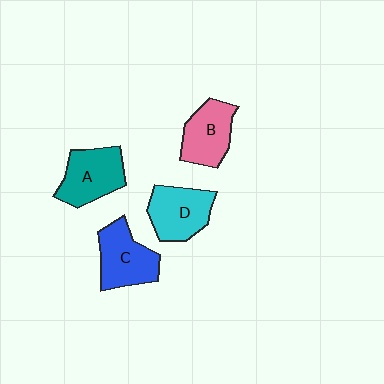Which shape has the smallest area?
Shape B (pink).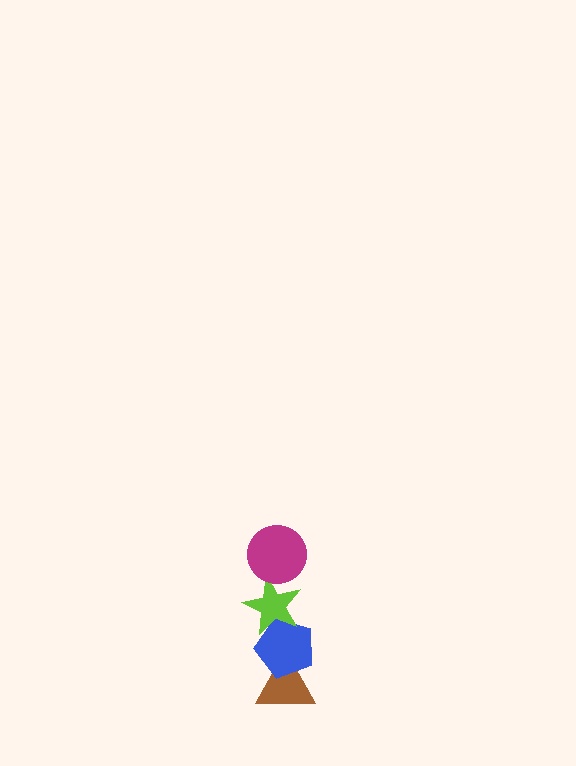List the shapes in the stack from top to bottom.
From top to bottom: the magenta circle, the lime star, the blue pentagon, the brown triangle.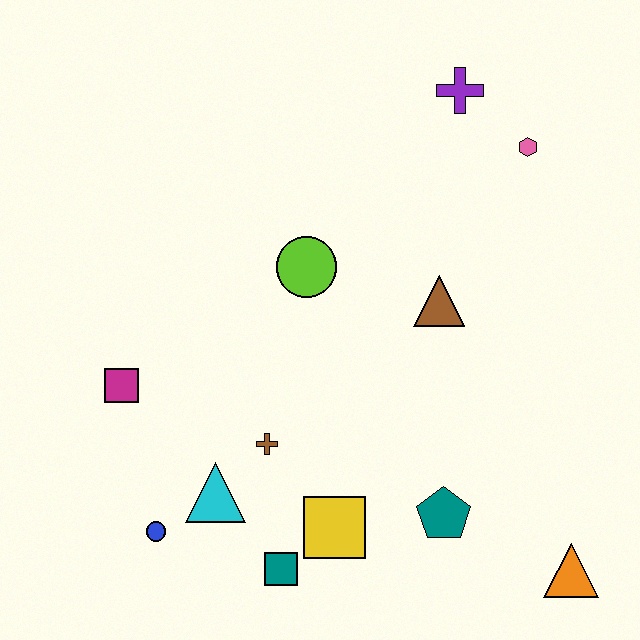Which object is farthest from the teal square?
The purple cross is farthest from the teal square.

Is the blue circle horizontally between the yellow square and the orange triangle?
No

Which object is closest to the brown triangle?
The lime circle is closest to the brown triangle.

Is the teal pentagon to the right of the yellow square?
Yes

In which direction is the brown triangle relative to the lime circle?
The brown triangle is to the right of the lime circle.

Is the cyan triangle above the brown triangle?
No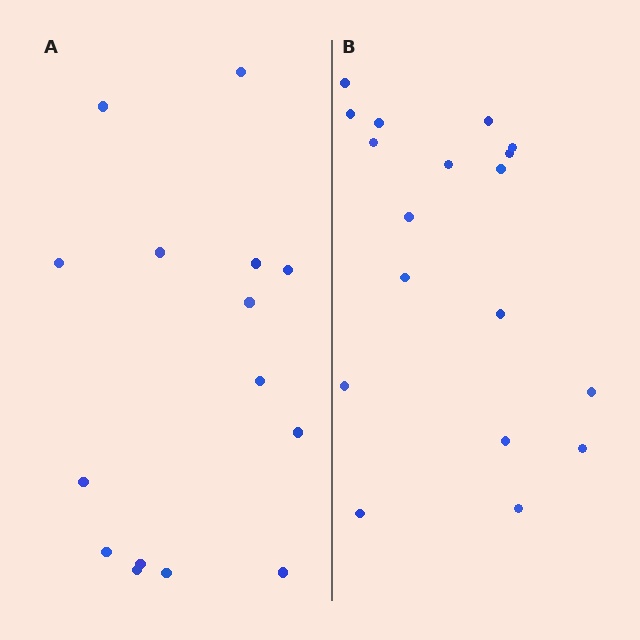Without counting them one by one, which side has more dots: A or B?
Region B (the right region) has more dots.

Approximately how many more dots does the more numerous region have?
Region B has just a few more — roughly 2 or 3 more dots than region A.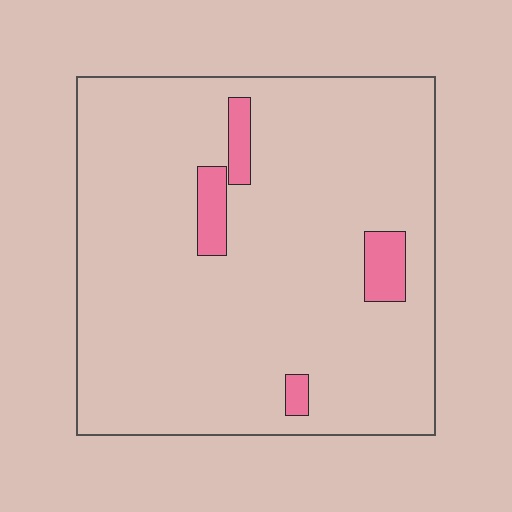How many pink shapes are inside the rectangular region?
4.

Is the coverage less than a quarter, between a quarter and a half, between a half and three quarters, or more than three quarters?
Less than a quarter.